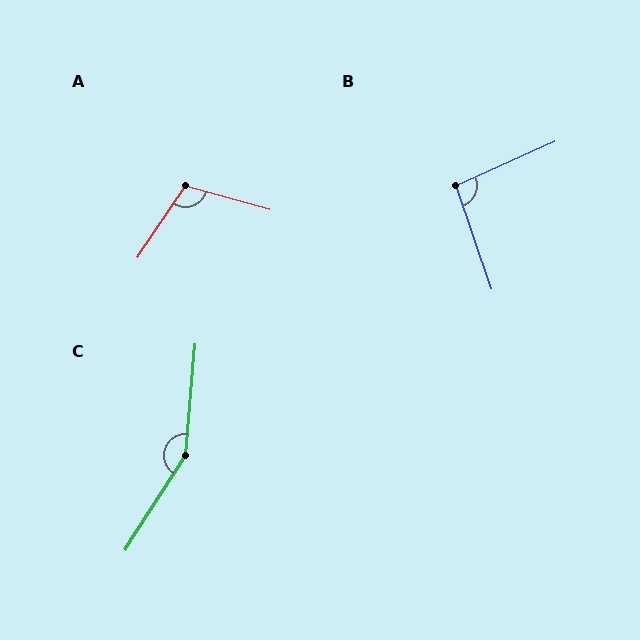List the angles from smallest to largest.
B (95°), A (108°), C (152°).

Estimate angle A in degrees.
Approximately 108 degrees.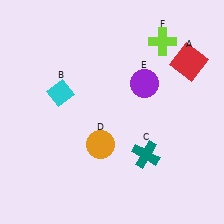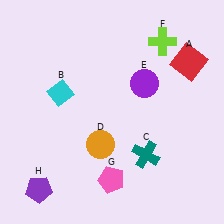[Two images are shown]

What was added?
A pink pentagon (G), a purple pentagon (H) were added in Image 2.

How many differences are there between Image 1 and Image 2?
There are 2 differences between the two images.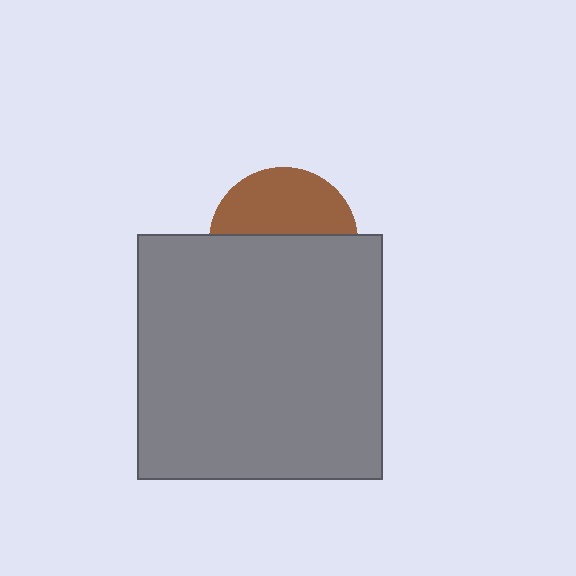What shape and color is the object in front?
The object in front is a gray square.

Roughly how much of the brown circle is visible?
A small part of it is visible (roughly 43%).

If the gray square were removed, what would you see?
You would see the complete brown circle.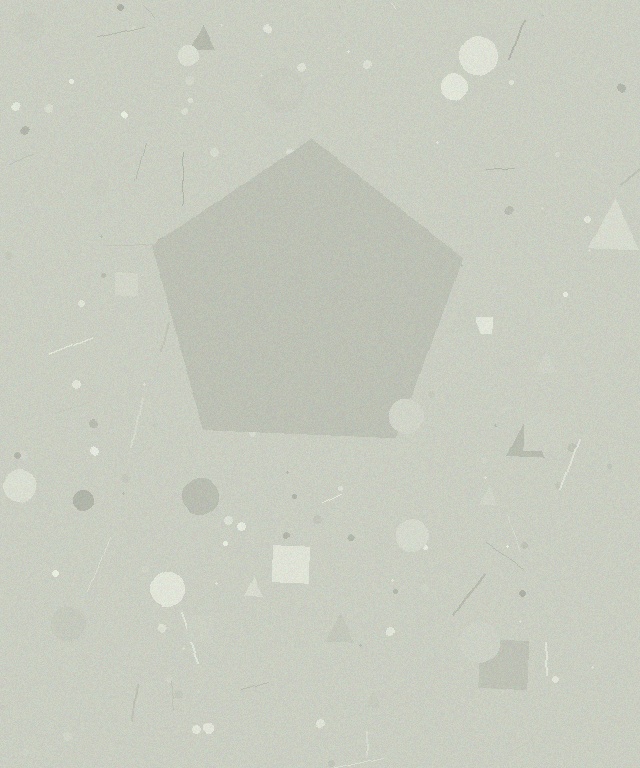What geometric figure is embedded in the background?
A pentagon is embedded in the background.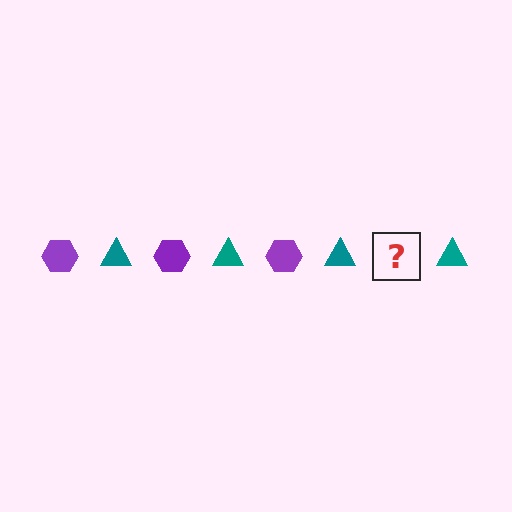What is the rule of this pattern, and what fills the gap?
The rule is that the pattern alternates between purple hexagon and teal triangle. The gap should be filled with a purple hexagon.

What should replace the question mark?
The question mark should be replaced with a purple hexagon.